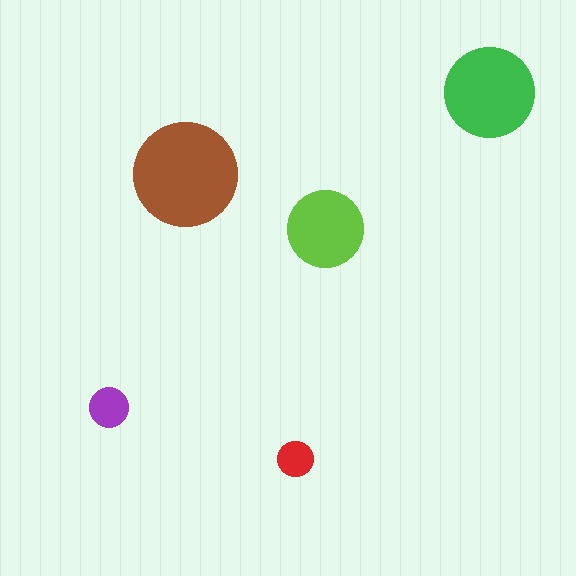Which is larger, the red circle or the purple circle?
The purple one.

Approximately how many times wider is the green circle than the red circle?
About 2.5 times wider.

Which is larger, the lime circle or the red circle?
The lime one.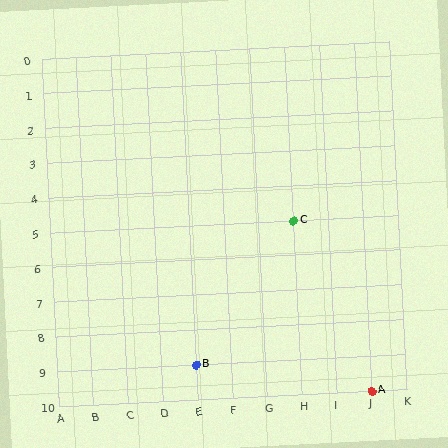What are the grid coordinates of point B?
Point B is at grid coordinates (E, 9).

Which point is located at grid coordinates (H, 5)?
Point C is at (H, 5).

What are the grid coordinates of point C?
Point C is at grid coordinates (H, 5).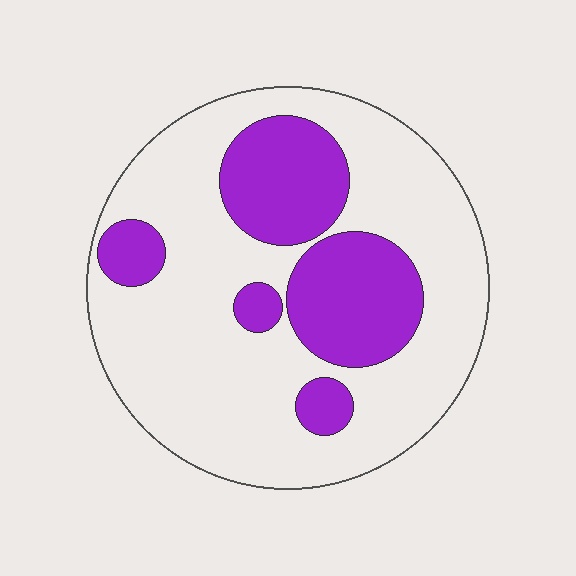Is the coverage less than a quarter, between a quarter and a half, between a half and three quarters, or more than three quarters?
Between a quarter and a half.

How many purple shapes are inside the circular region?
5.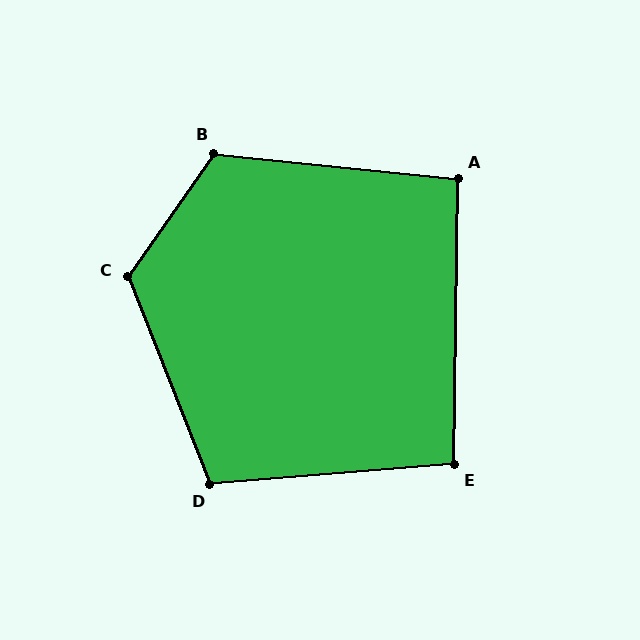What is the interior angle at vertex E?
Approximately 95 degrees (obtuse).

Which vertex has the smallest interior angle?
A, at approximately 95 degrees.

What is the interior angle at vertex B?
Approximately 119 degrees (obtuse).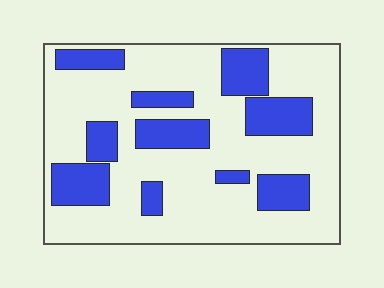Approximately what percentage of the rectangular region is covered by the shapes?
Approximately 30%.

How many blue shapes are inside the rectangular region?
10.